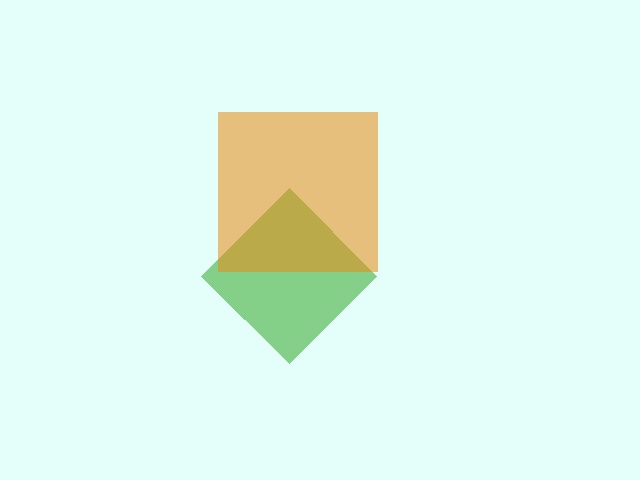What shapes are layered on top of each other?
The layered shapes are: a green diamond, an orange square.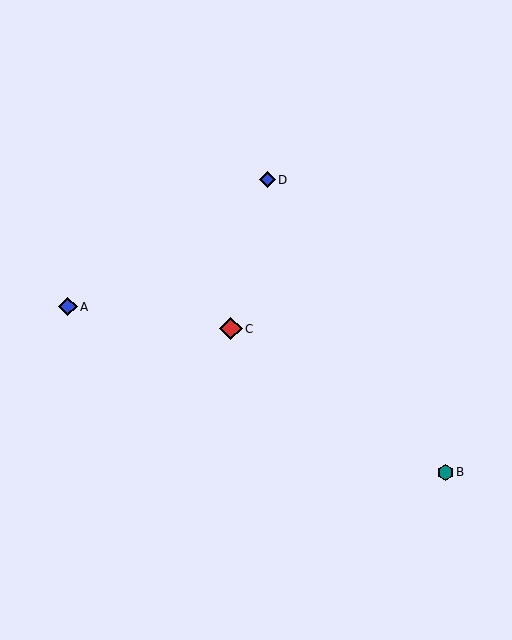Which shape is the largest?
The red diamond (labeled C) is the largest.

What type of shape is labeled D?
Shape D is a blue diamond.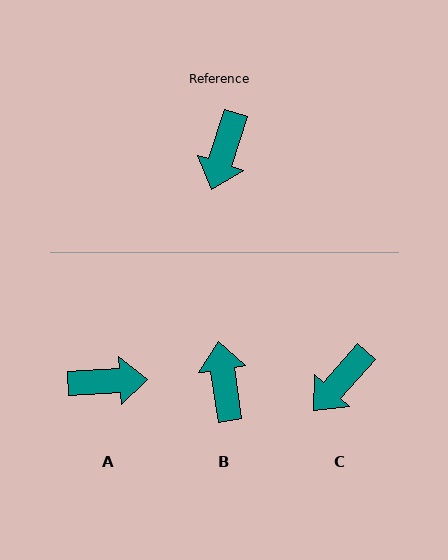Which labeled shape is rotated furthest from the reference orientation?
B, about 153 degrees away.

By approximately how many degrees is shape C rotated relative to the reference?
Approximately 24 degrees clockwise.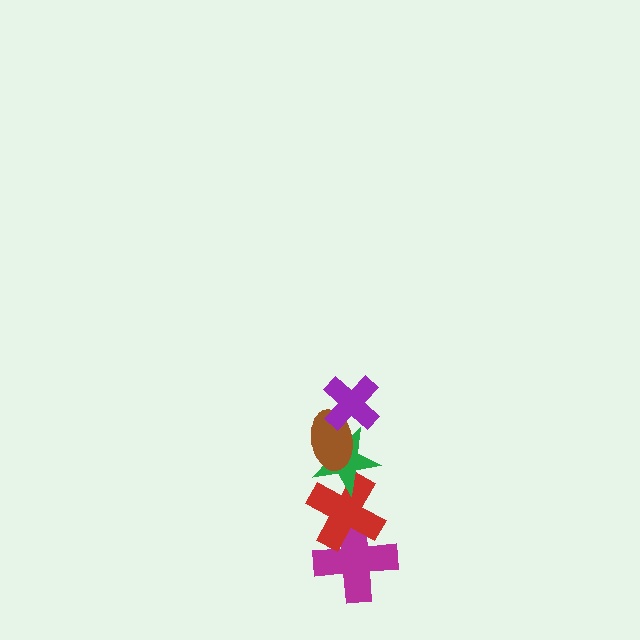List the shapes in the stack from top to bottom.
From top to bottom: the purple cross, the brown ellipse, the green star, the red cross, the magenta cross.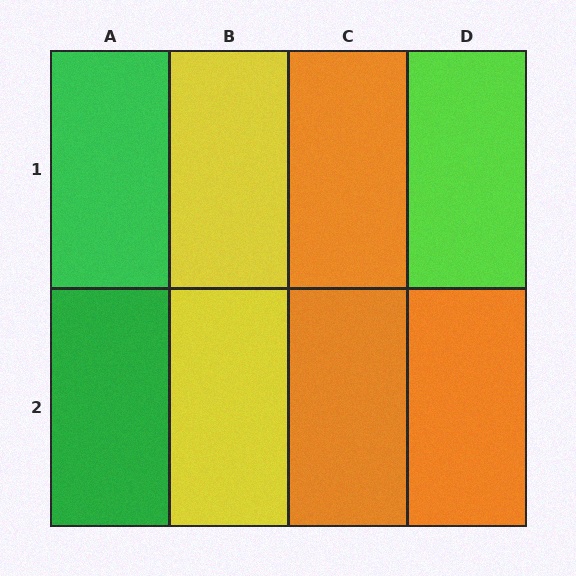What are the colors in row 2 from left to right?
Green, yellow, orange, orange.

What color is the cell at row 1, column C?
Orange.